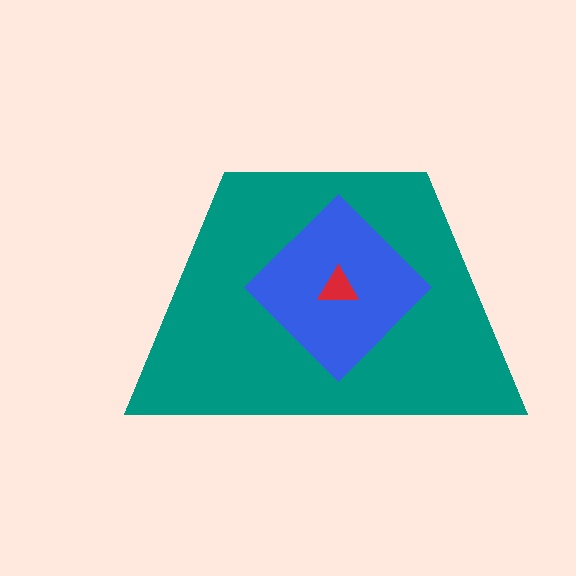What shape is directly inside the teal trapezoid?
The blue diamond.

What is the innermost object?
The red triangle.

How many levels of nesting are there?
3.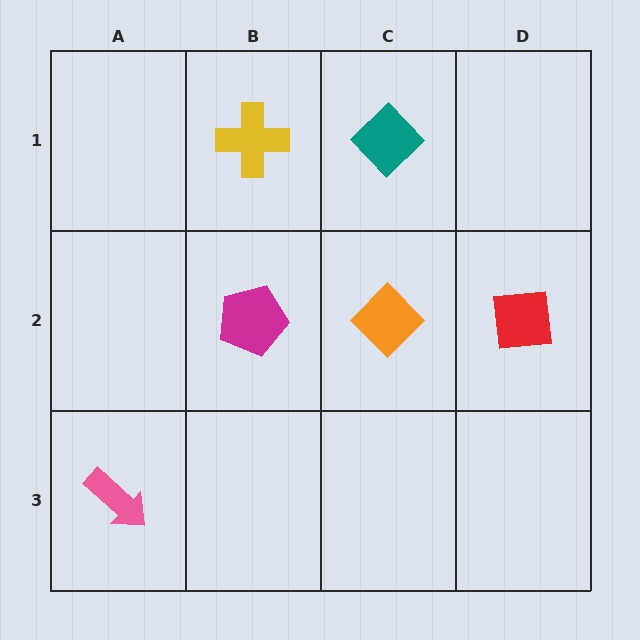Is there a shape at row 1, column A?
No, that cell is empty.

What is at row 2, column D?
A red square.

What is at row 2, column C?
An orange diamond.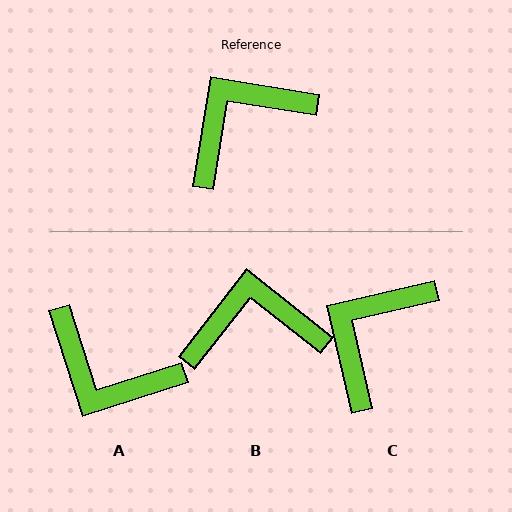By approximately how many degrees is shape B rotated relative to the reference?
Approximately 29 degrees clockwise.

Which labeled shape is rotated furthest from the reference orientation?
A, about 117 degrees away.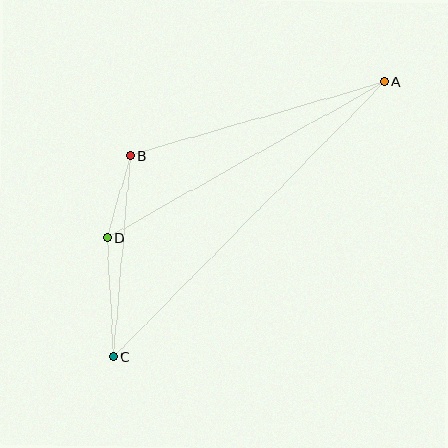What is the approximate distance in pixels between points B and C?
The distance between B and C is approximately 202 pixels.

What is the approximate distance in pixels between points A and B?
The distance between A and B is approximately 265 pixels.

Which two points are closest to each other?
Points B and D are closest to each other.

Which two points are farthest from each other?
Points A and C are farthest from each other.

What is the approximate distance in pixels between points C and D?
The distance between C and D is approximately 119 pixels.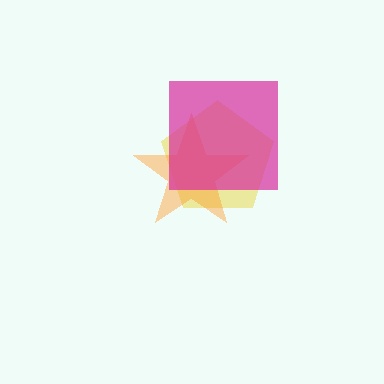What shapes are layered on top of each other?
The layered shapes are: a yellow pentagon, an orange star, a magenta square.